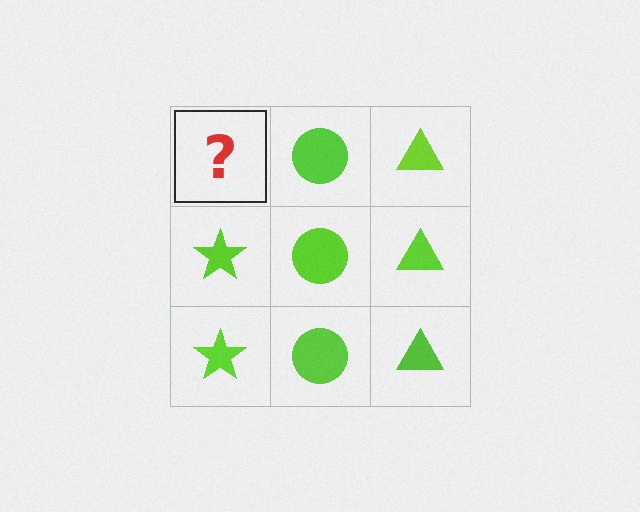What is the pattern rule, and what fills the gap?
The rule is that each column has a consistent shape. The gap should be filled with a lime star.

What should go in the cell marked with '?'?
The missing cell should contain a lime star.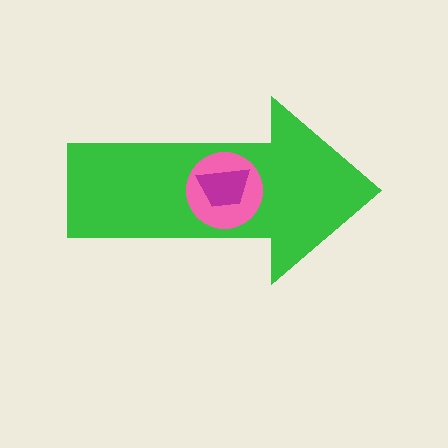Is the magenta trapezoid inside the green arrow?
Yes.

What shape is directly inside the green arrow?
The pink circle.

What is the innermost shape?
The magenta trapezoid.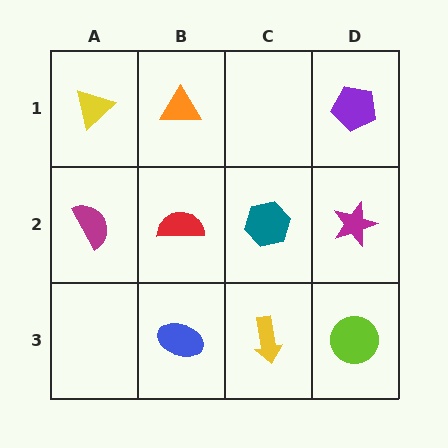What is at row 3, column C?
A yellow arrow.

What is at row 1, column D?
A purple pentagon.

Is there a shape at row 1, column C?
No, that cell is empty.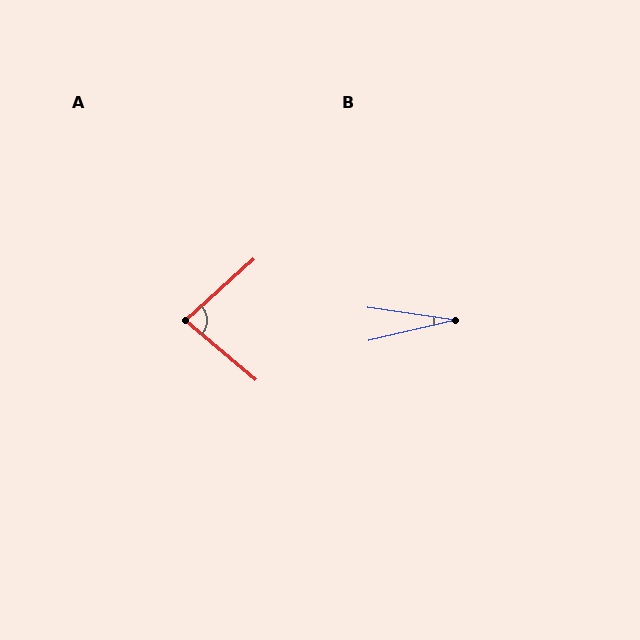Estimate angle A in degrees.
Approximately 82 degrees.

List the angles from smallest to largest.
B (21°), A (82°).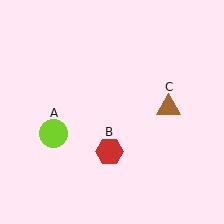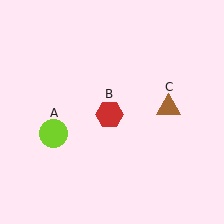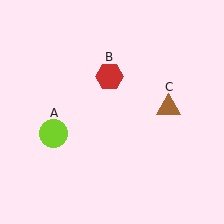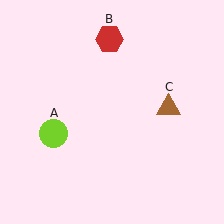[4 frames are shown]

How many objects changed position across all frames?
1 object changed position: red hexagon (object B).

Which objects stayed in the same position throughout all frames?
Lime circle (object A) and brown triangle (object C) remained stationary.